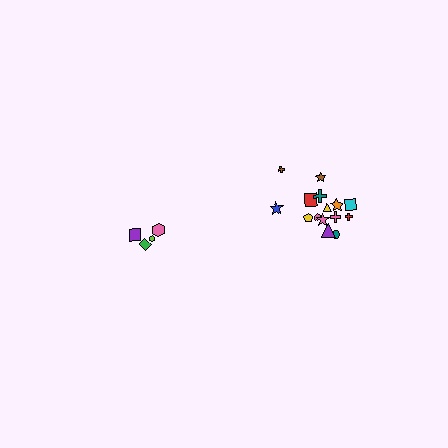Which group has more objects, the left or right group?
The right group.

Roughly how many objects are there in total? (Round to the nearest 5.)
Roughly 20 objects in total.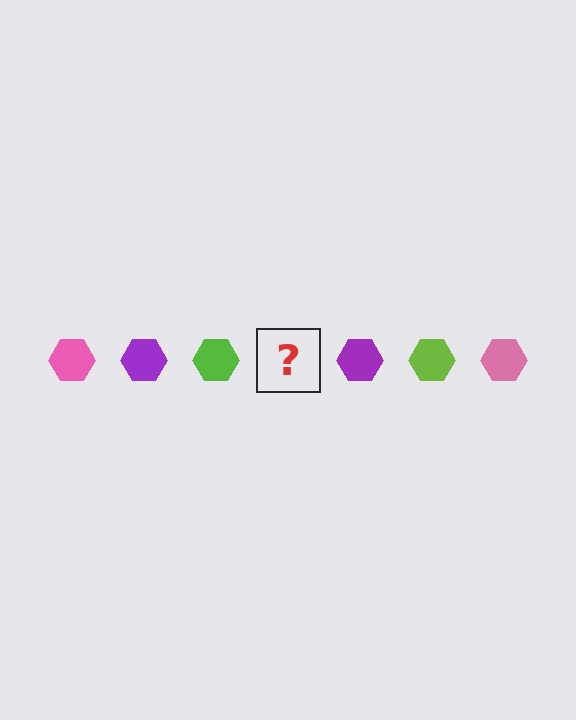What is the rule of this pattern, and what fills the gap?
The rule is that the pattern cycles through pink, purple, lime hexagons. The gap should be filled with a pink hexagon.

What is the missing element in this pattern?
The missing element is a pink hexagon.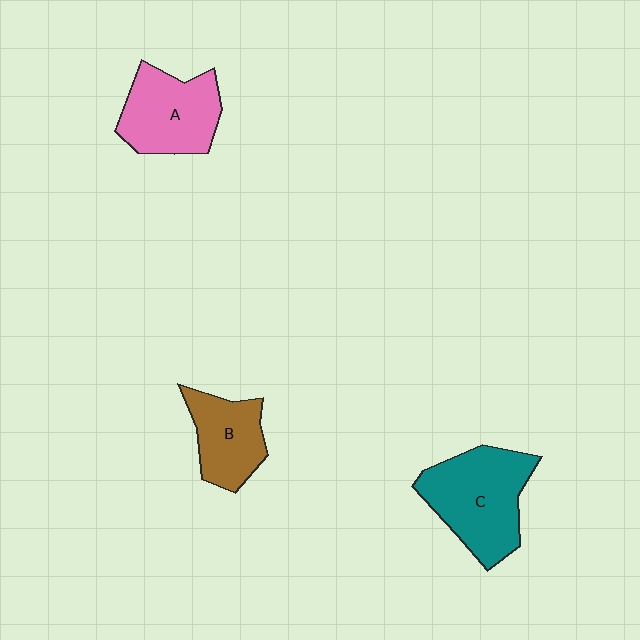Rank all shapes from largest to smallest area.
From largest to smallest: C (teal), A (pink), B (brown).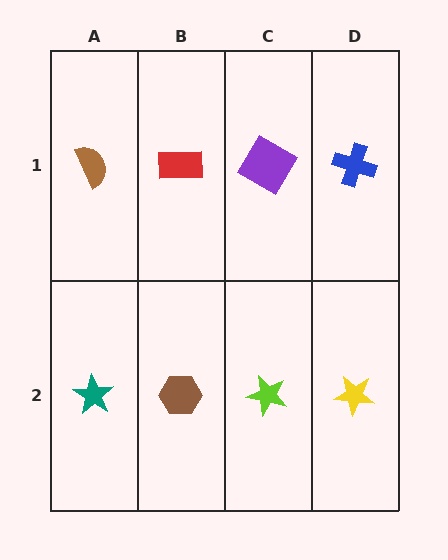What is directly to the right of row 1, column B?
A purple diamond.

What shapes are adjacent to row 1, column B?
A brown hexagon (row 2, column B), a brown semicircle (row 1, column A), a purple diamond (row 1, column C).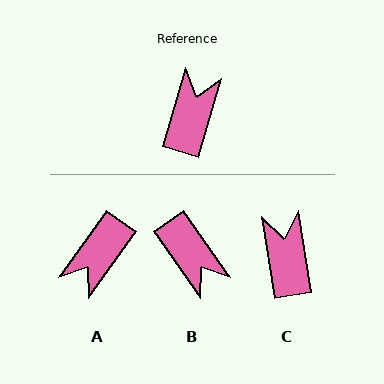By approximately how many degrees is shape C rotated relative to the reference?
Approximately 25 degrees counter-clockwise.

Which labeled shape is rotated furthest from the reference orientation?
A, about 160 degrees away.